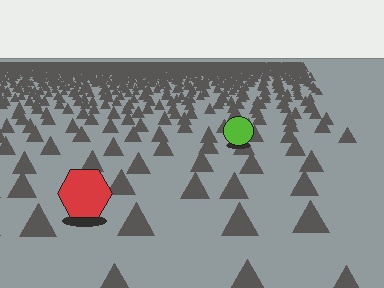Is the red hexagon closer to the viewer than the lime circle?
Yes. The red hexagon is closer — you can tell from the texture gradient: the ground texture is coarser near it.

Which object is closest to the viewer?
The red hexagon is closest. The texture marks near it are larger and more spread out.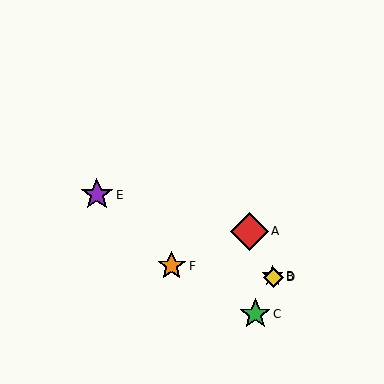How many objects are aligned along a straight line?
3 objects (A, B, D) are aligned along a straight line.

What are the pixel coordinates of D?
Object D is at (273, 277).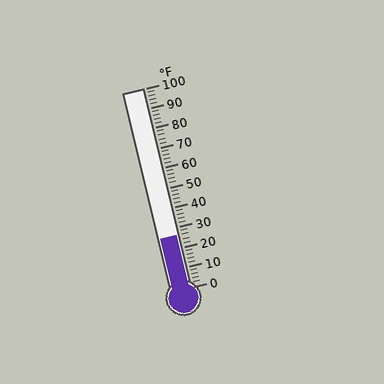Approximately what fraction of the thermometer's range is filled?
The thermometer is filled to approximately 25% of its range.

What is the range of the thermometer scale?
The thermometer scale ranges from 0°F to 100°F.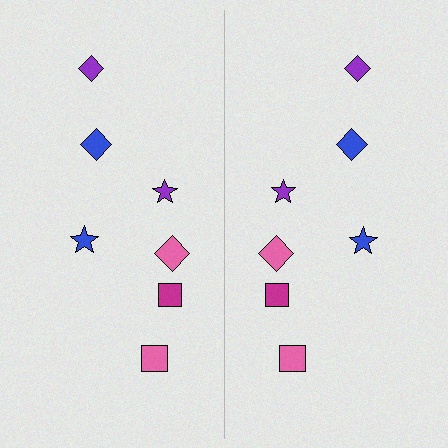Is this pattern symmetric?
Yes, this pattern has bilateral (reflection) symmetry.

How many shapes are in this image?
There are 14 shapes in this image.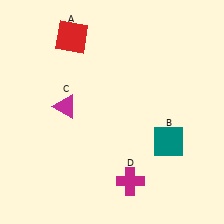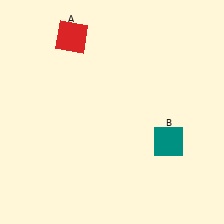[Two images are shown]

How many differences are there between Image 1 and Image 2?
There are 2 differences between the two images.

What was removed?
The magenta cross (D), the magenta triangle (C) were removed in Image 2.